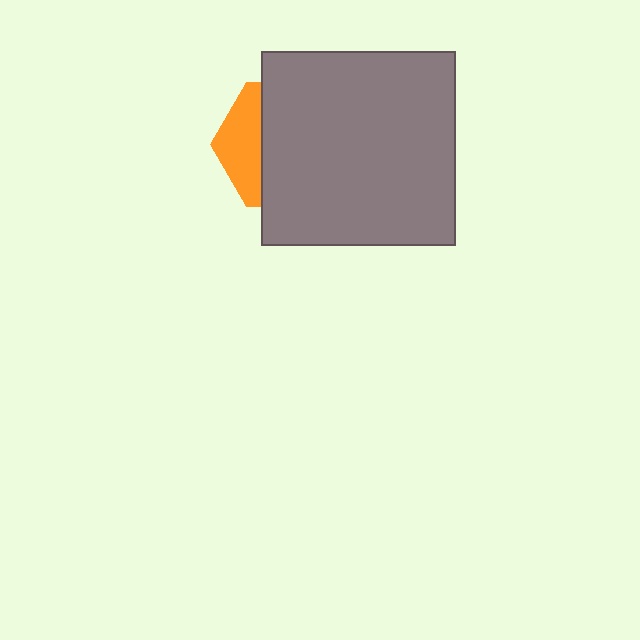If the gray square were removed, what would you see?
You would see the complete orange hexagon.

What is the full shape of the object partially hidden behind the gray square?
The partially hidden object is an orange hexagon.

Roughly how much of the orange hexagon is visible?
A small part of it is visible (roughly 31%).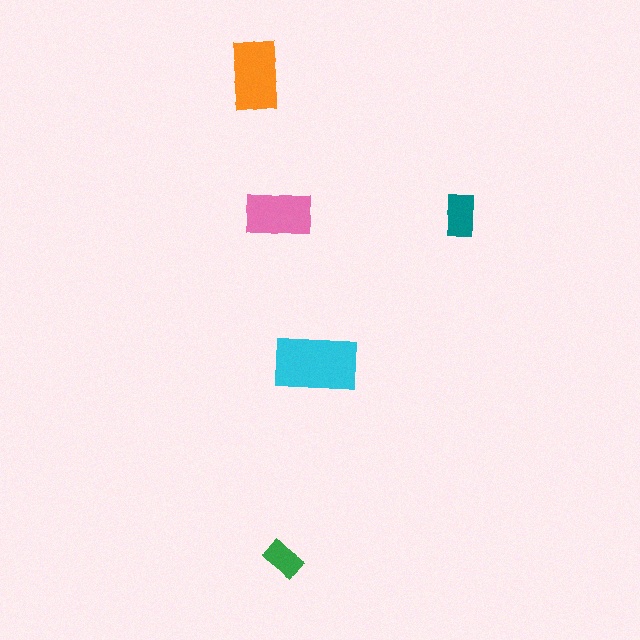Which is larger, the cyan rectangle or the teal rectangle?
The cyan one.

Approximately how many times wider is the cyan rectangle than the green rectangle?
About 2 times wider.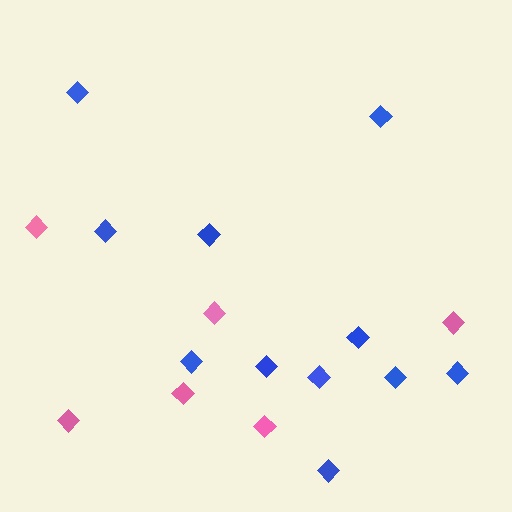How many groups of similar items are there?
There are 2 groups: one group of pink diamonds (6) and one group of blue diamonds (11).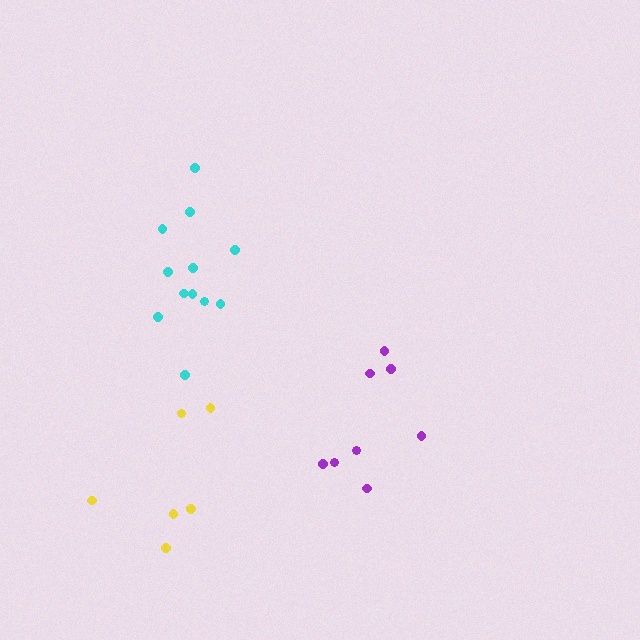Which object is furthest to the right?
The purple cluster is rightmost.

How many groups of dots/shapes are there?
There are 3 groups.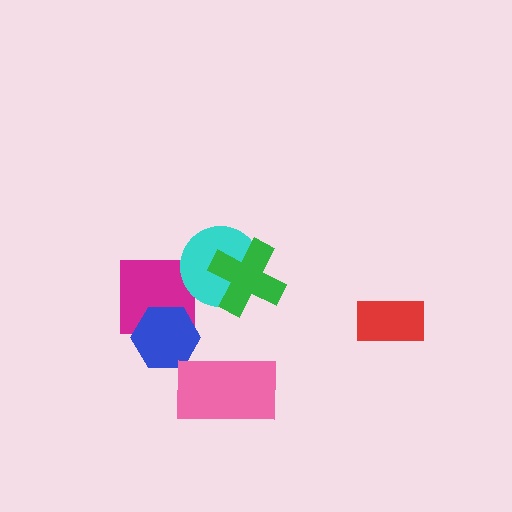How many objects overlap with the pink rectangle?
0 objects overlap with the pink rectangle.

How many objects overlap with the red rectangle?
0 objects overlap with the red rectangle.